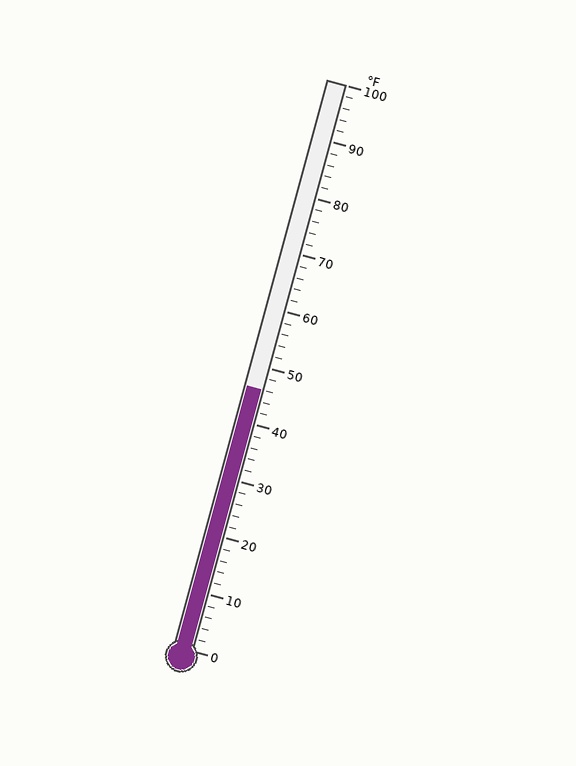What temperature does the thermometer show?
The thermometer shows approximately 46°F.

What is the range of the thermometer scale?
The thermometer scale ranges from 0°F to 100°F.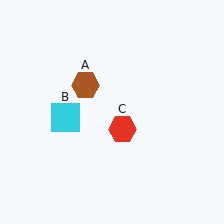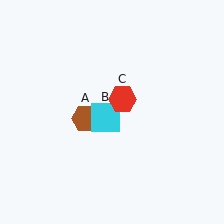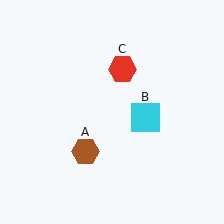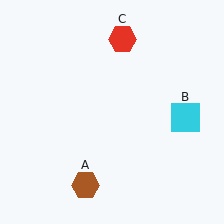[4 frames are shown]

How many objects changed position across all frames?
3 objects changed position: brown hexagon (object A), cyan square (object B), red hexagon (object C).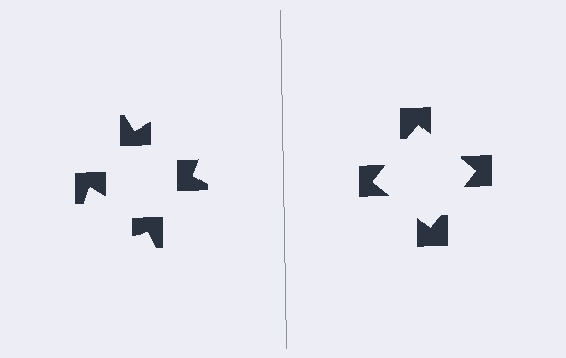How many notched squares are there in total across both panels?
8 — 4 on each side.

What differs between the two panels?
The notched squares are positioned identically on both sides; only the wedge orientations differ. On the right they align to a square; on the left they are misaligned.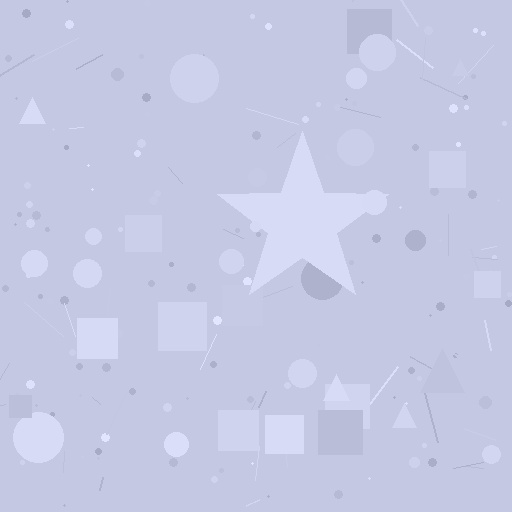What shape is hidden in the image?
A star is hidden in the image.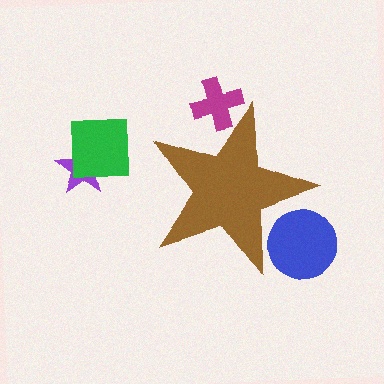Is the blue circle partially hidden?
Yes, the blue circle is partially hidden behind the brown star.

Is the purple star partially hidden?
No, the purple star is fully visible.